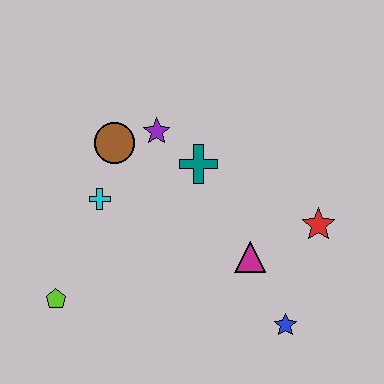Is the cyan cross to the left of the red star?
Yes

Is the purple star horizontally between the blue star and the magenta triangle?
No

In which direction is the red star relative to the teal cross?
The red star is to the right of the teal cross.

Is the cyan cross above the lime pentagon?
Yes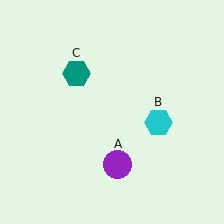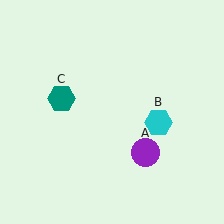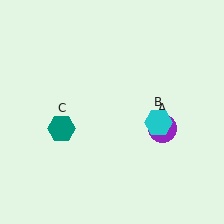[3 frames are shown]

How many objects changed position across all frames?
2 objects changed position: purple circle (object A), teal hexagon (object C).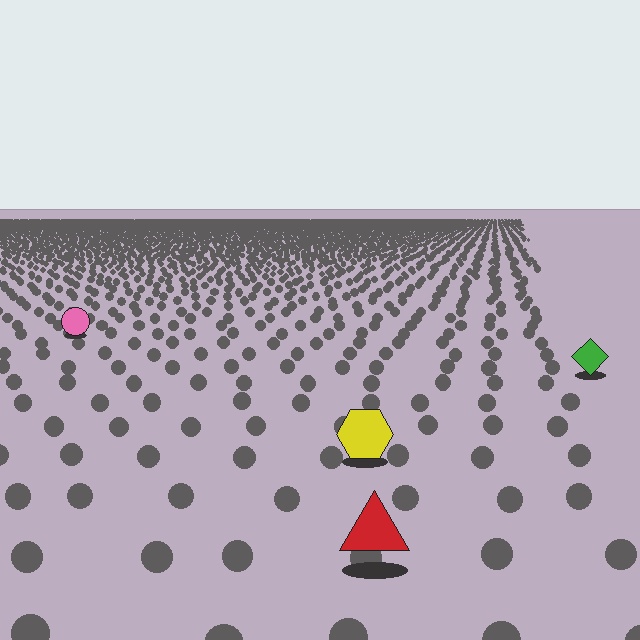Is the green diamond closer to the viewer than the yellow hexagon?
No. The yellow hexagon is closer — you can tell from the texture gradient: the ground texture is coarser near it.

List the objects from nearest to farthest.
From nearest to farthest: the red triangle, the yellow hexagon, the green diamond, the pink circle.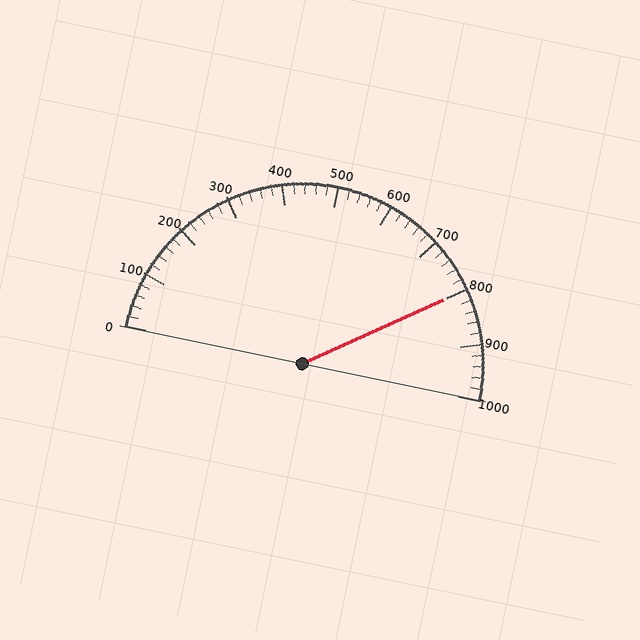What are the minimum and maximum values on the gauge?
The gauge ranges from 0 to 1000.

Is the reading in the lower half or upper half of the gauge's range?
The reading is in the upper half of the range (0 to 1000).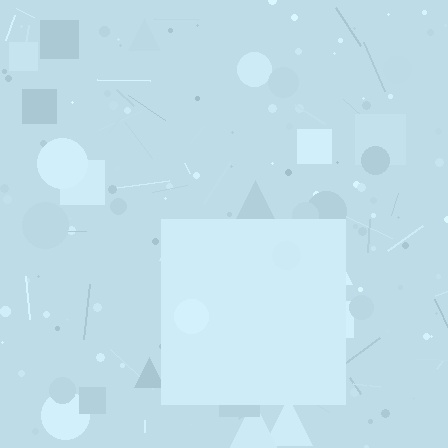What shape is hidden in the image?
A square is hidden in the image.